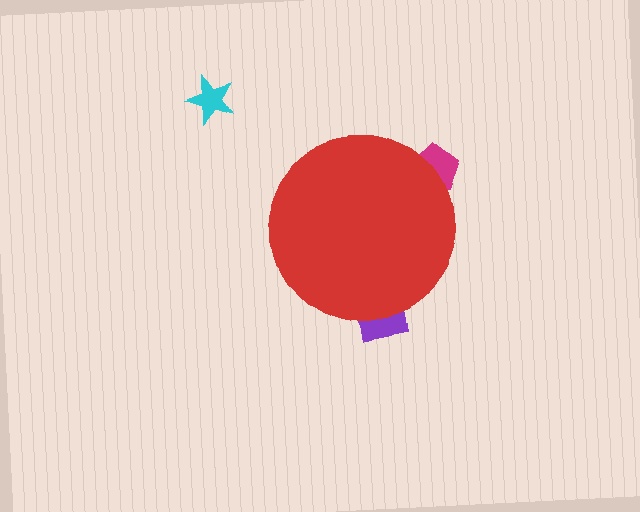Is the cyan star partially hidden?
No, the cyan star is fully visible.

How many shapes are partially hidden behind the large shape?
2 shapes are partially hidden.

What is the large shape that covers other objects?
A red circle.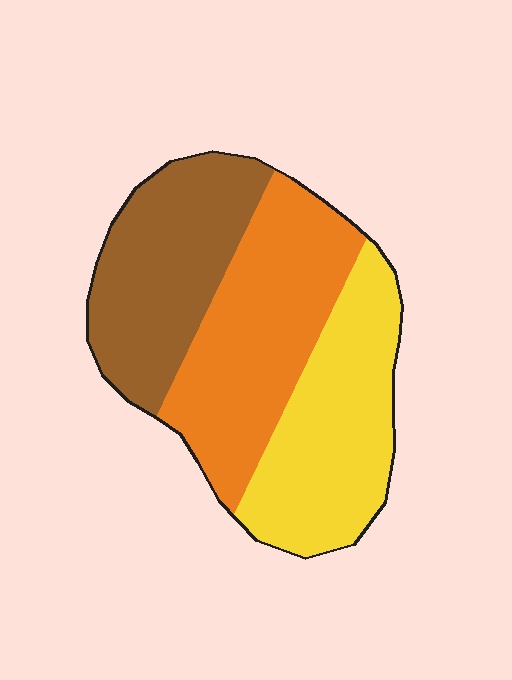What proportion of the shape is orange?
Orange takes up about three eighths (3/8) of the shape.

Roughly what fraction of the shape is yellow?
Yellow covers 33% of the shape.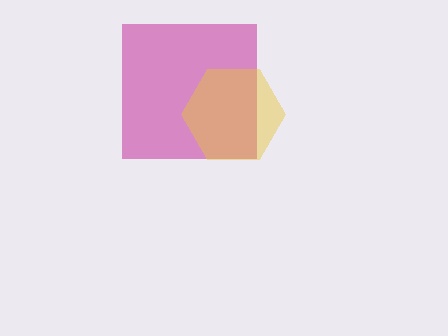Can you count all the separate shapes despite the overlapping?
Yes, there are 2 separate shapes.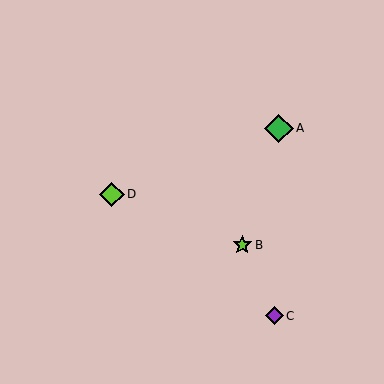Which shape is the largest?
The green diamond (labeled A) is the largest.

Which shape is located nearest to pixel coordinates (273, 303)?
The purple diamond (labeled C) at (274, 316) is nearest to that location.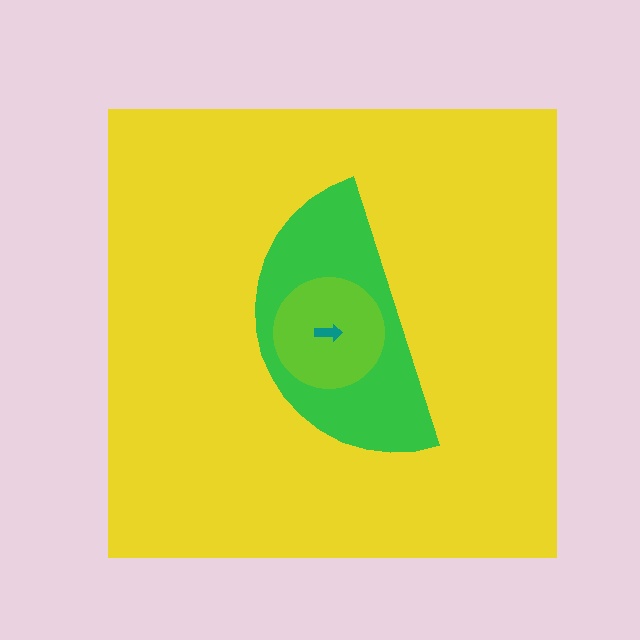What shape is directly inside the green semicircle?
The lime circle.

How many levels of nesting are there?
4.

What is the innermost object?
The teal arrow.